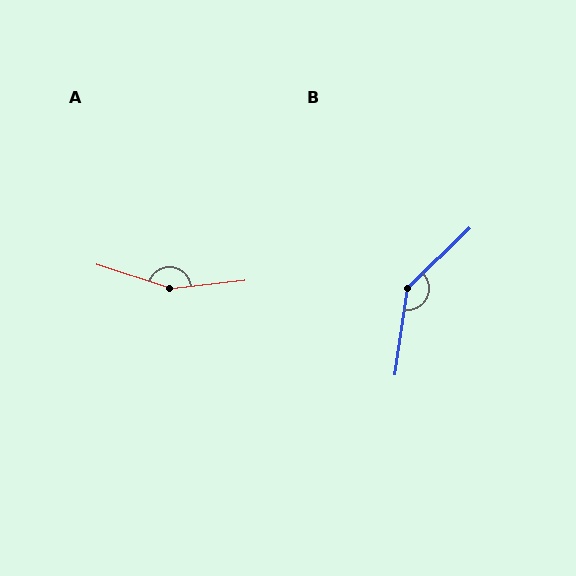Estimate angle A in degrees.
Approximately 156 degrees.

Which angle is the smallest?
B, at approximately 142 degrees.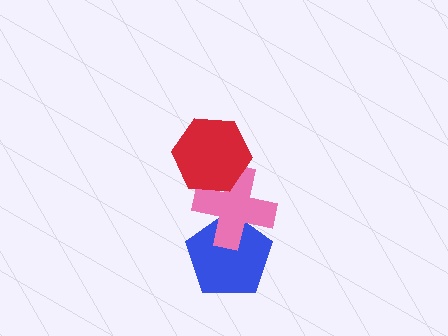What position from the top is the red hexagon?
The red hexagon is 1st from the top.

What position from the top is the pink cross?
The pink cross is 2nd from the top.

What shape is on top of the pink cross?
The red hexagon is on top of the pink cross.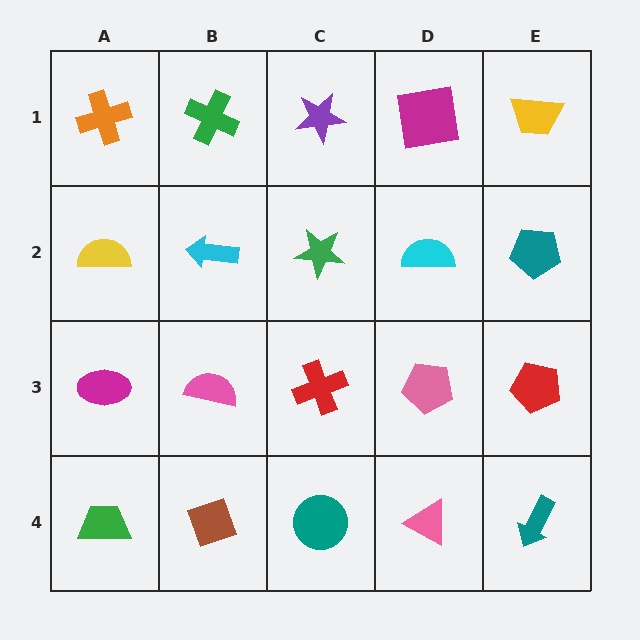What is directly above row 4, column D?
A pink pentagon.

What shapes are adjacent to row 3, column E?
A teal pentagon (row 2, column E), a teal arrow (row 4, column E), a pink pentagon (row 3, column D).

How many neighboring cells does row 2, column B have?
4.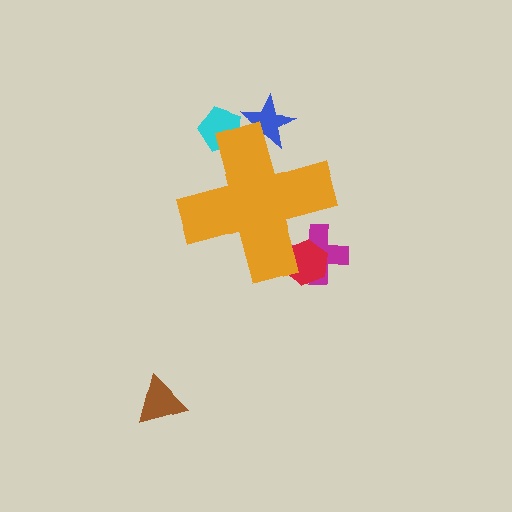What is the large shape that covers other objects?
An orange cross.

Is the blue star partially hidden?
Yes, the blue star is partially hidden behind the orange cross.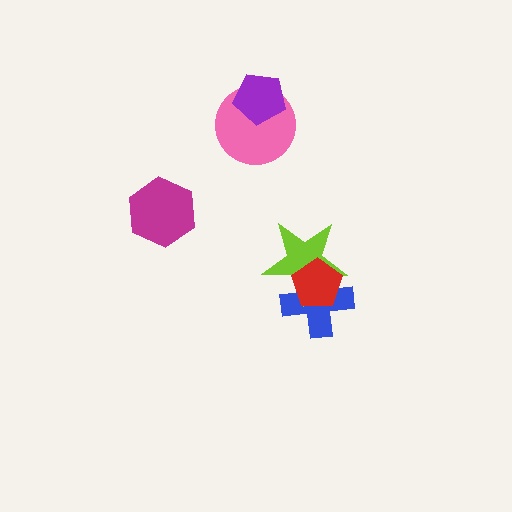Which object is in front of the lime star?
The red pentagon is in front of the lime star.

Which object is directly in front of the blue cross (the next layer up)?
The lime star is directly in front of the blue cross.